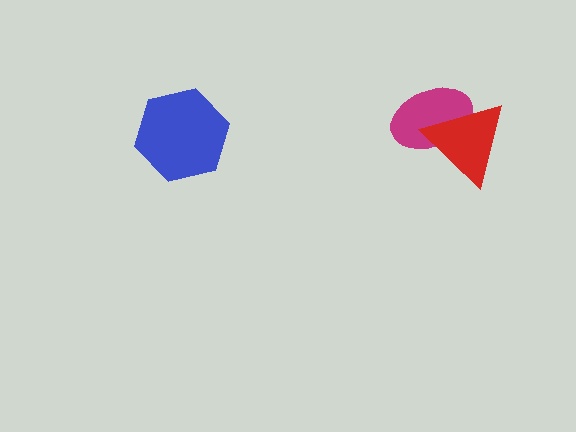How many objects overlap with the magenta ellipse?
1 object overlaps with the magenta ellipse.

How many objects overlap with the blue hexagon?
0 objects overlap with the blue hexagon.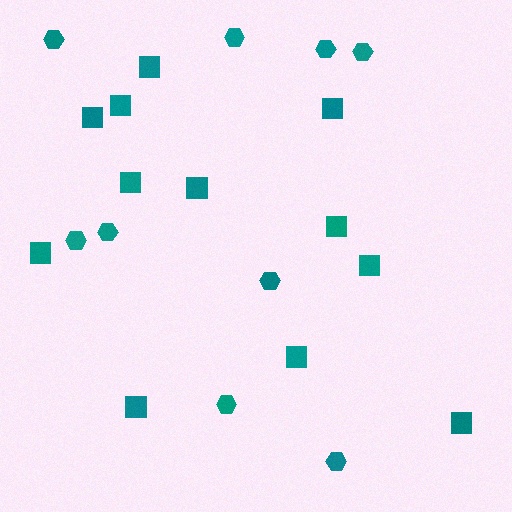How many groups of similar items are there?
There are 2 groups: one group of hexagons (9) and one group of squares (12).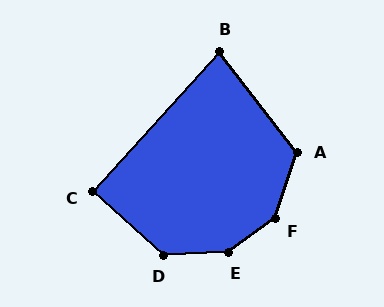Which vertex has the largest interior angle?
E, at approximately 146 degrees.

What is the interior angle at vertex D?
Approximately 135 degrees (obtuse).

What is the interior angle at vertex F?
Approximately 145 degrees (obtuse).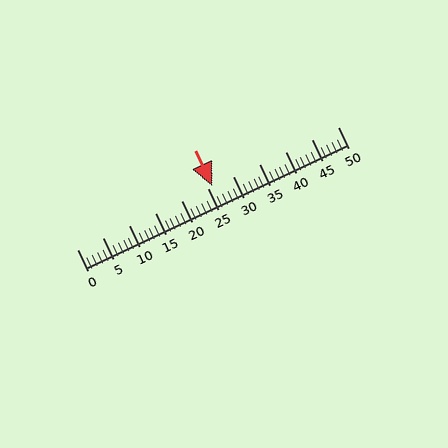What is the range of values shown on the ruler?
The ruler shows values from 0 to 50.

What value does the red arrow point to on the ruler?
The red arrow points to approximately 26.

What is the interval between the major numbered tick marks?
The major tick marks are spaced 5 units apart.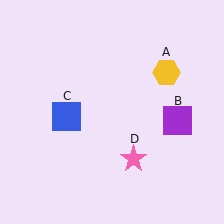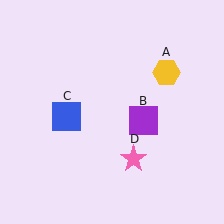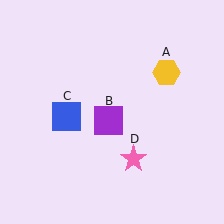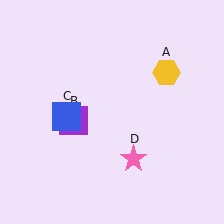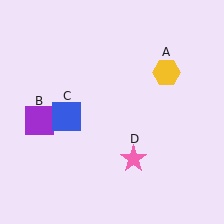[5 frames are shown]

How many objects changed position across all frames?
1 object changed position: purple square (object B).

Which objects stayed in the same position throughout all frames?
Yellow hexagon (object A) and blue square (object C) and pink star (object D) remained stationary.